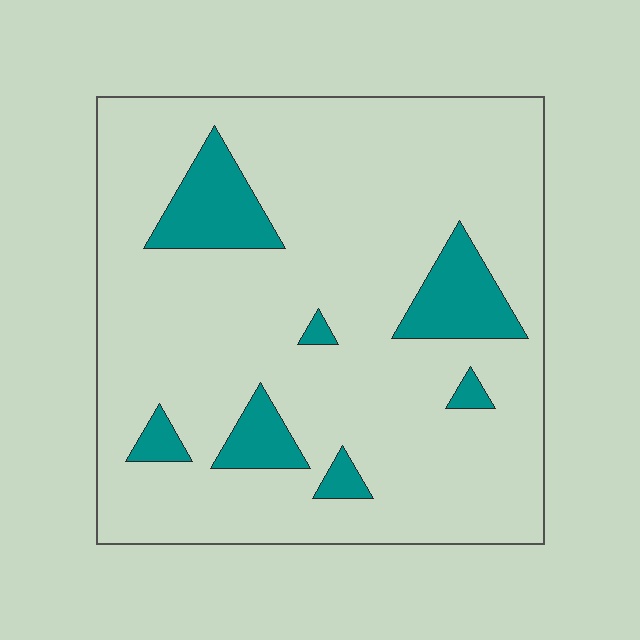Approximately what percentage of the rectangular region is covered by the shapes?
Approximately 15%.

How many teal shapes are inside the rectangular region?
7.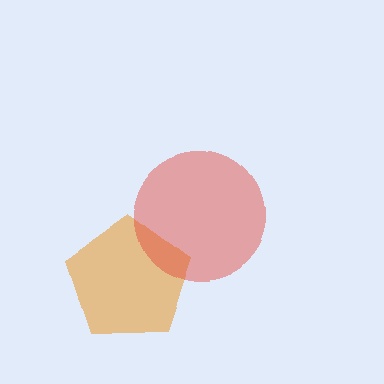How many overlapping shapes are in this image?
There are 2 overlapping shapes in the image.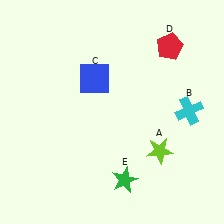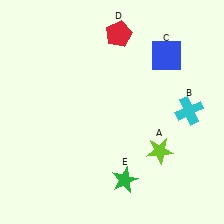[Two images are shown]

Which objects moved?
The objects that moved are: the blue square (C), the red pentagon (D).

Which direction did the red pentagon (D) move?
The red pentagon (D) moved left.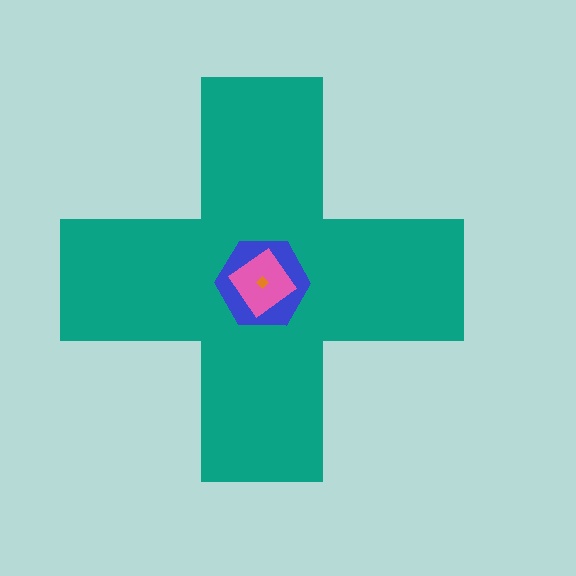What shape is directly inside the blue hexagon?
The pink diamond.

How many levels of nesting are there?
4.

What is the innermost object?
The orange diamond.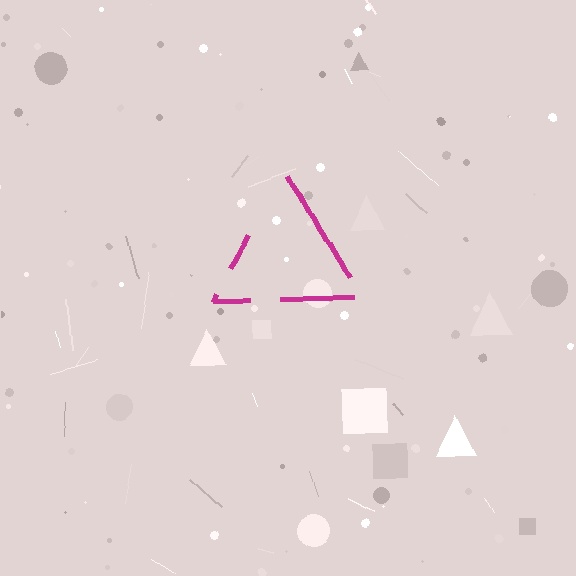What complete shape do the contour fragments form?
The contour fragments form a triangle.